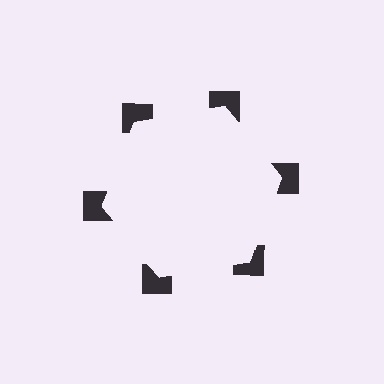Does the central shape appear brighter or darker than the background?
It typically appears slightly brighter than the background, even though no actual brightness change is drawn.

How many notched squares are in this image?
There are 6 — one at each vertex of the illusory hexagon.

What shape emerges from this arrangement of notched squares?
An illusory hexagon — its edges are inferred from the aligned wedge cuts in the notched squares, not physically drawn.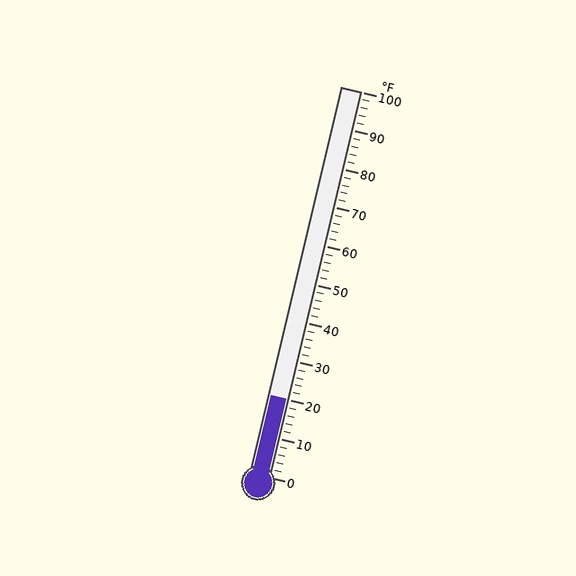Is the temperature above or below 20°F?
The temperature is at 20°F.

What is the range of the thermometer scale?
The thermometer scale ranges from 0°F to 100°F.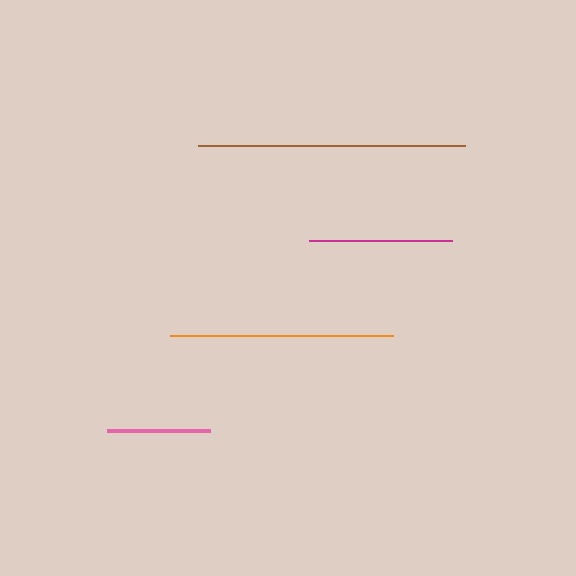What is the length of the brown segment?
The brown segment is approximately 268 pixels long.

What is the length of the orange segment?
The orange segment is approximately 223 pixels long.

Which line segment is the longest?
The brown line is the longest at approximately 268 pixels.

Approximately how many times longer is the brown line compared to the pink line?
The brown line is approximately 2.6 times the length of the pink line.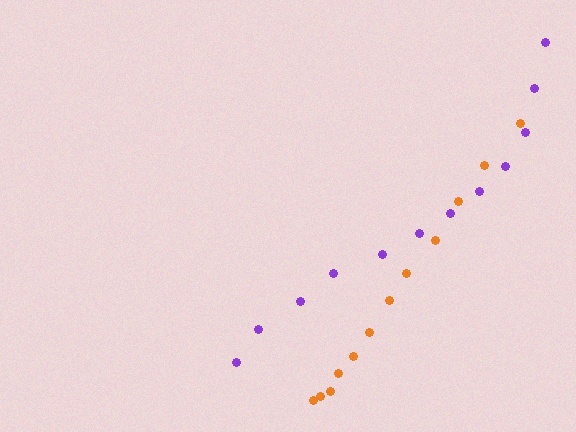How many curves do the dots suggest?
There are 2 distinct paths.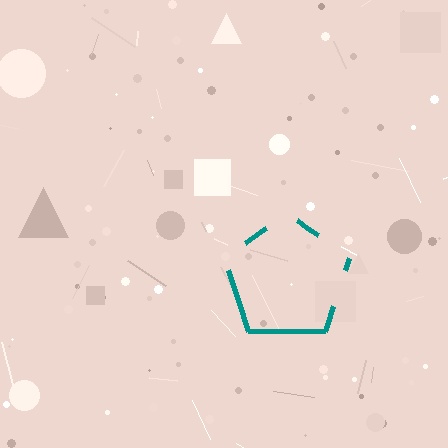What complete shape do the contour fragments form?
The contour fragments form a pentagon.